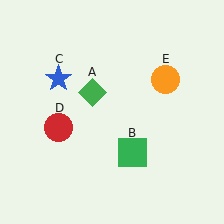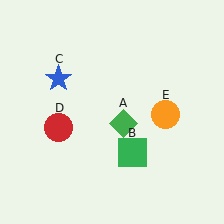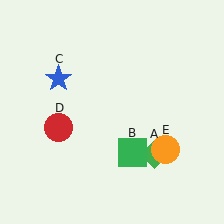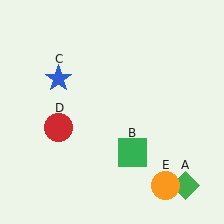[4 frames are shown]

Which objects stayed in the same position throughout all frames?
Green square (object B) and blue star (object C) and red circle (object D) remained stationary.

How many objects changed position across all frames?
2 objects changed position: green diamond (object A), orange circle (object E).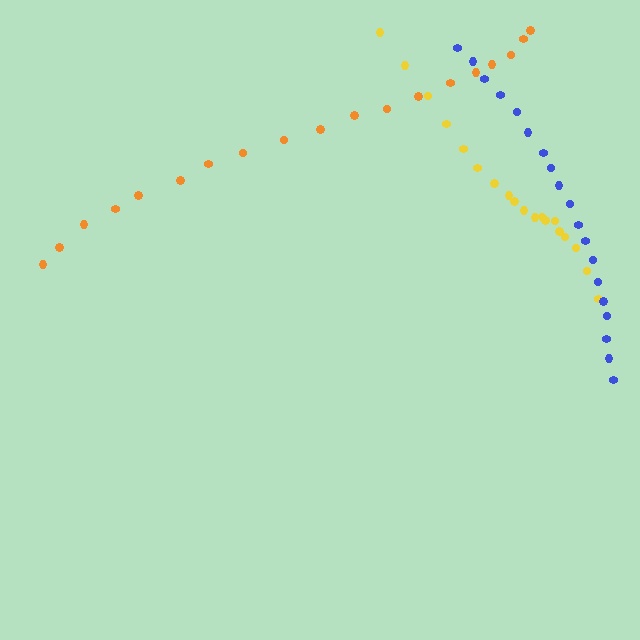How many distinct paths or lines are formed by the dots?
There are 3 distinct paths.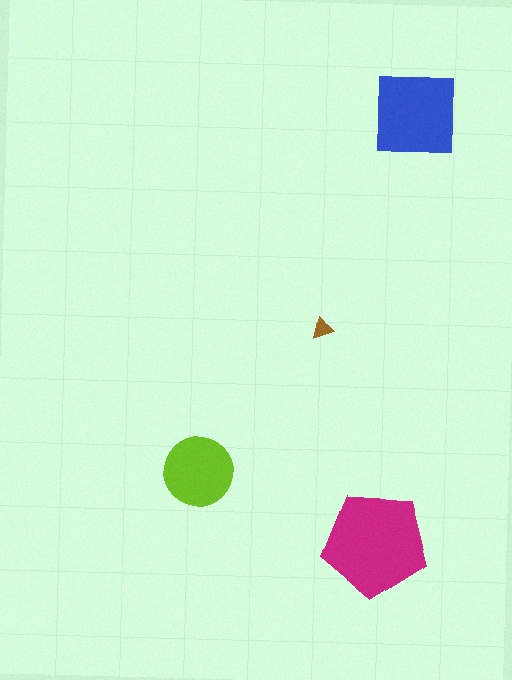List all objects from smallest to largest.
The brown triangle, the lime circle, the blue square, the magenta pentagon.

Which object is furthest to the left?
The lime circle is leftmost.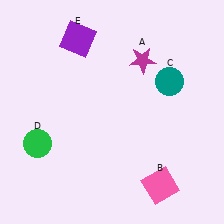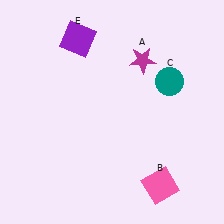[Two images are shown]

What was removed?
The green circle (D) was removed in Image 2.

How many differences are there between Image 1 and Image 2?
There is 1 difference between the two images.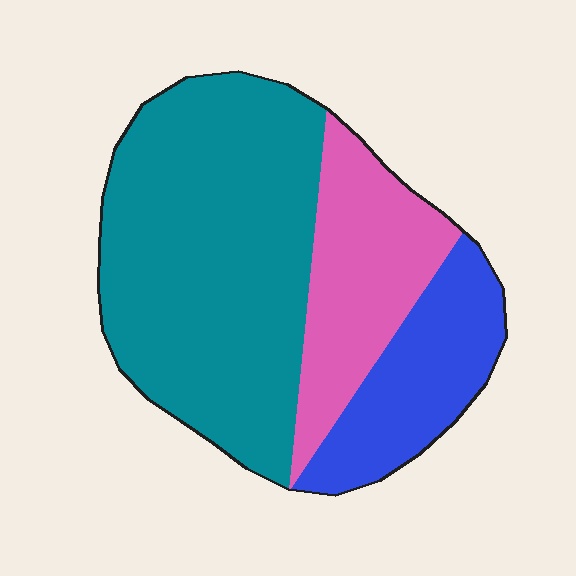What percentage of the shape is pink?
Pink covers 23% of the shape.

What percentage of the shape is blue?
Blue takes up about one fifth (1/5) of the shape.